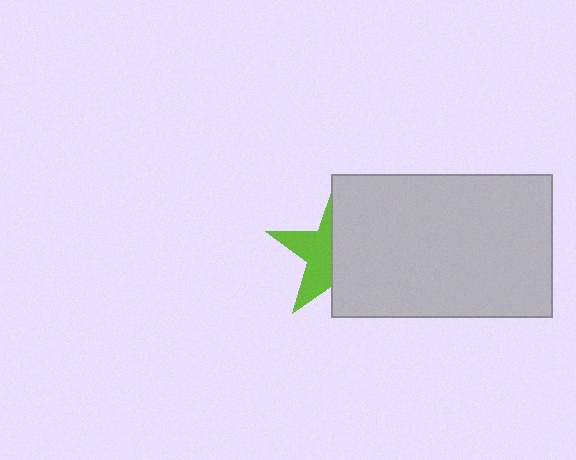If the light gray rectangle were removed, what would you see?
You would see the complete lime star.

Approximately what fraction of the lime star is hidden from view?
Roughly 56% of the lime star is hidden behind the light gray rectangle.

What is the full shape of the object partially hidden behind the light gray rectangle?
The partially hidden object is a lime star.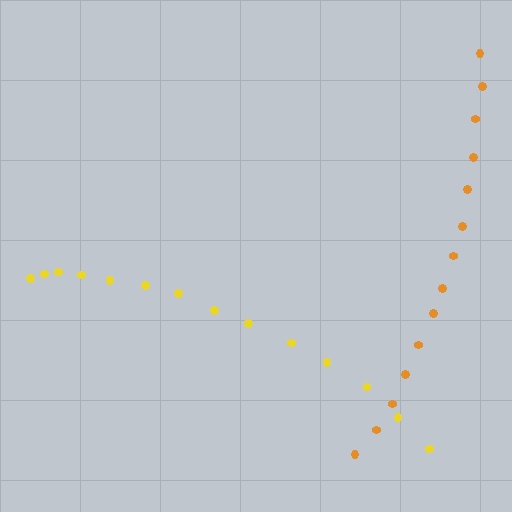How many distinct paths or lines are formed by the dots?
There are 2 distinct paths.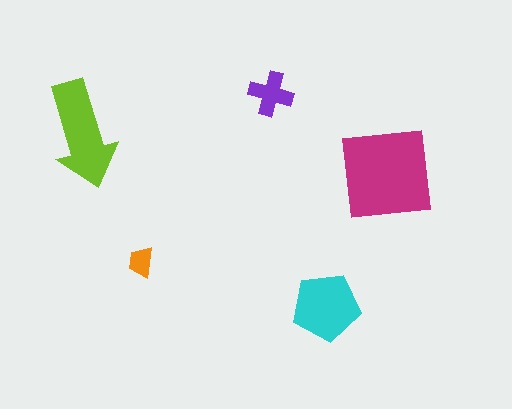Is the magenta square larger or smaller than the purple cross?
Larger.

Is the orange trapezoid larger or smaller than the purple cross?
Smaller.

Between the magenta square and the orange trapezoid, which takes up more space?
The magenta square.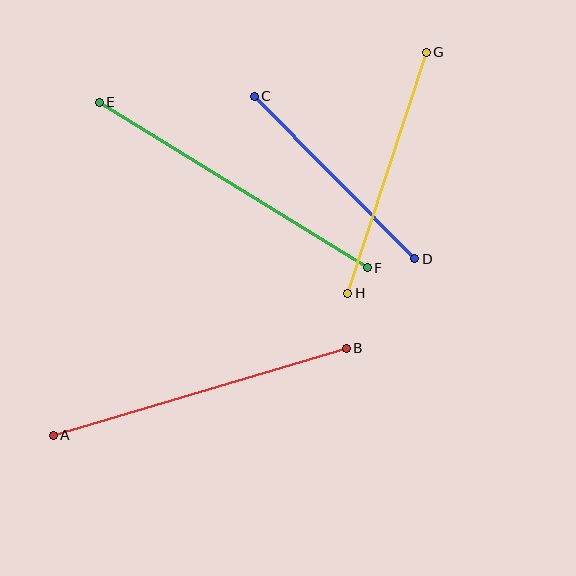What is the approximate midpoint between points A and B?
The midpoint is at approximately (200, 392) pixels.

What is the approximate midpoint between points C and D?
The midpoint is at approximately (334, 178) pixels.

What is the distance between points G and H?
The distance is approximately 253 pixels.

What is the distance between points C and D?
The distance is approximately 228 pixels.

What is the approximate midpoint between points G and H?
The midpoint is at approximately (387, 173) pixels.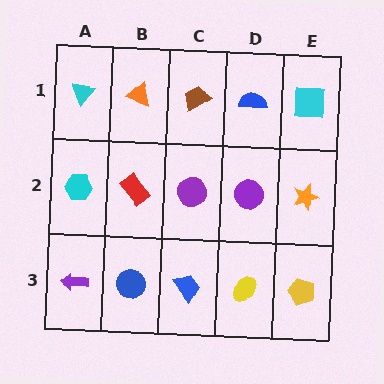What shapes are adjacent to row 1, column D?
A purple circle (row 2, column D), a brown trapezoid (row 1, column C), a cyan square (row 1, column E).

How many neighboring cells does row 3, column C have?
3.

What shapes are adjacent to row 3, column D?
A purple circle (row 2, column D), a blue trapezoid (row 3, column C), a yellow pentagon (row 3, column E).